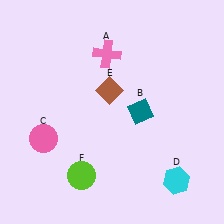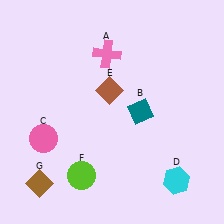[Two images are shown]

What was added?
A brown diamond (G) was added in Image 2.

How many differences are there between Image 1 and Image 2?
There is 1 difference between the two images.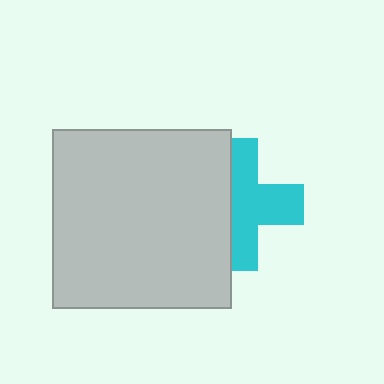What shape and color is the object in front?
The object in front is a light gray square.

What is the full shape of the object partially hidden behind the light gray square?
The partially hidden object is a cyan cross.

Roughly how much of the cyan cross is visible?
About half of it is visible (roughly 59%).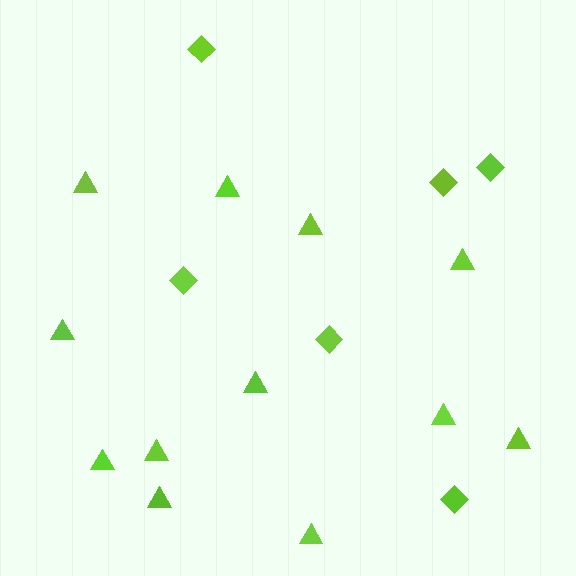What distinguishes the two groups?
There are 2 groups: one group of diamonds (6) and one group of triangles (12).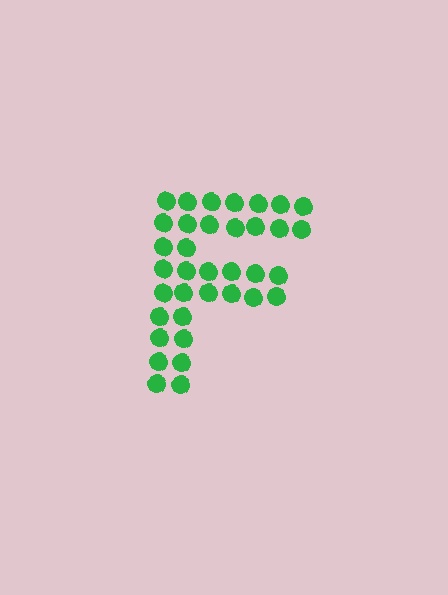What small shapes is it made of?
It is made of small circles.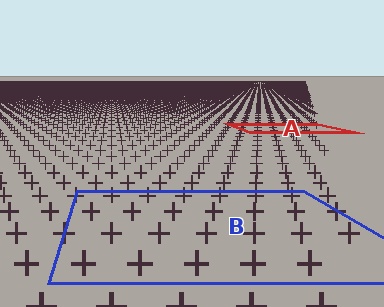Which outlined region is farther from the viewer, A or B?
Region A is farther from the viewer — the texture elements inside it appear smaller and more densely packed.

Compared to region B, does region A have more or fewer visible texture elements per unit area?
Region A has more texture elements per unit area — they are packed more densely because it is farther away.